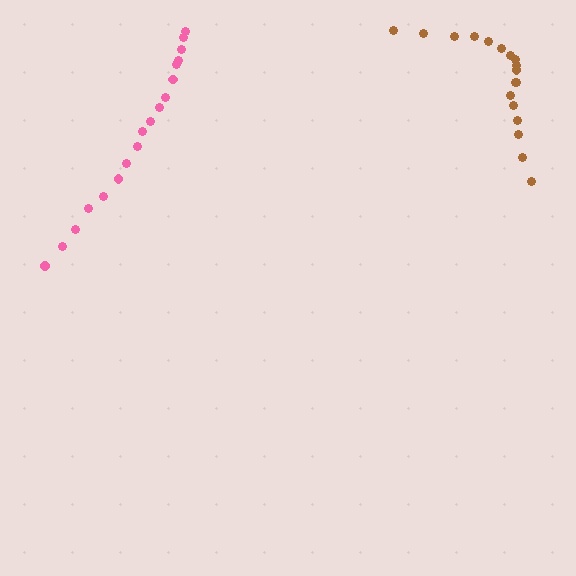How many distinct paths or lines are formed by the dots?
There are 2 distinct paths.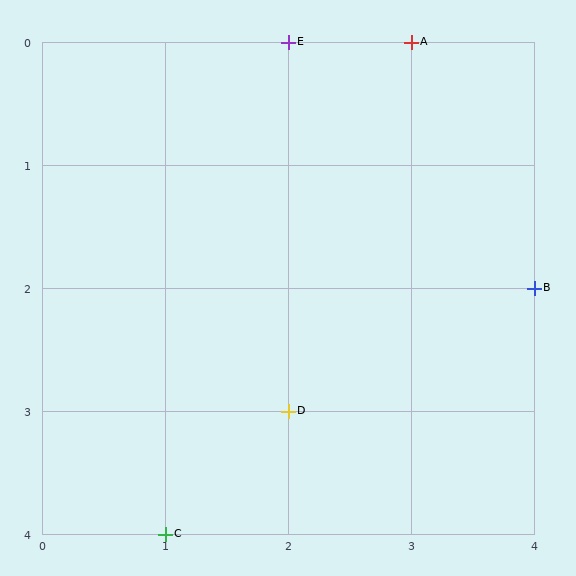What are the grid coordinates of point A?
Point A is at grid coordinates (3, 0).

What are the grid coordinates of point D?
Point D is at grid coordinates (2, 3).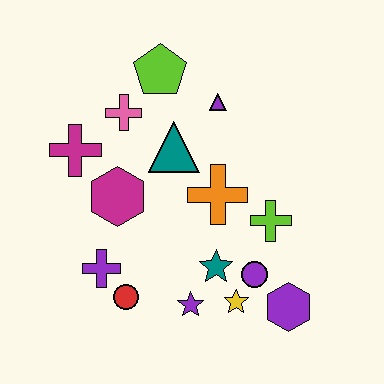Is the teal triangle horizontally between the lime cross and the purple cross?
Yes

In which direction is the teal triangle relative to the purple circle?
The teal triangle is above the purple circle.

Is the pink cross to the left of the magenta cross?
No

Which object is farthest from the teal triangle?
The purple hexagon is farthest from the teal triangle.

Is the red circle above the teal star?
No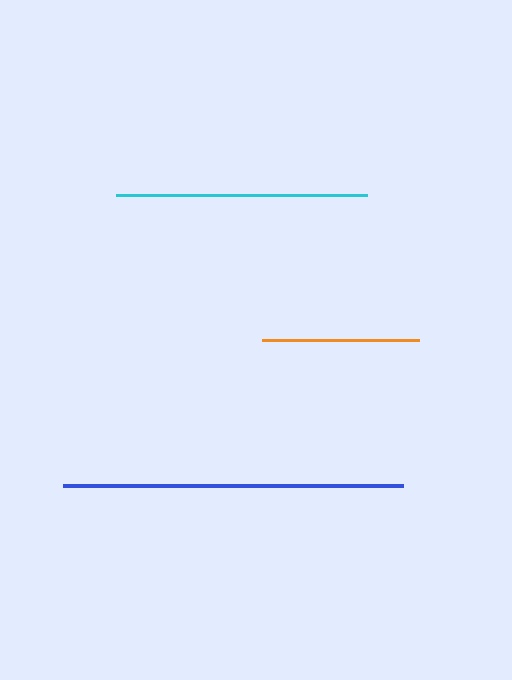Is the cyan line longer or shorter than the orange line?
The cyan line is longer than the orange line.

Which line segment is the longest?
The blue line is the longest at approximately 340 pixels.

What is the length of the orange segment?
The orange segment is approximately 158 pixels long.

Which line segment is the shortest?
The orange line is the shortest at approximately 158 pixels.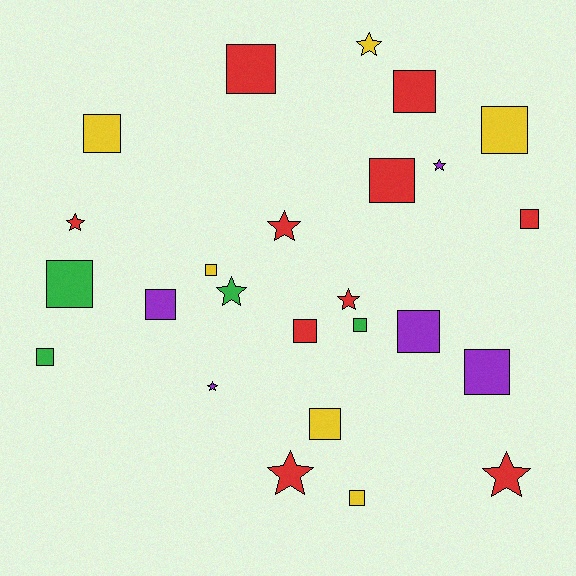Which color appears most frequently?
Red, with 10 objects.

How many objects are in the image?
There are 25 objects.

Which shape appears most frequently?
Square, with 16 objects.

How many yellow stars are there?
There is 1 yellow star.